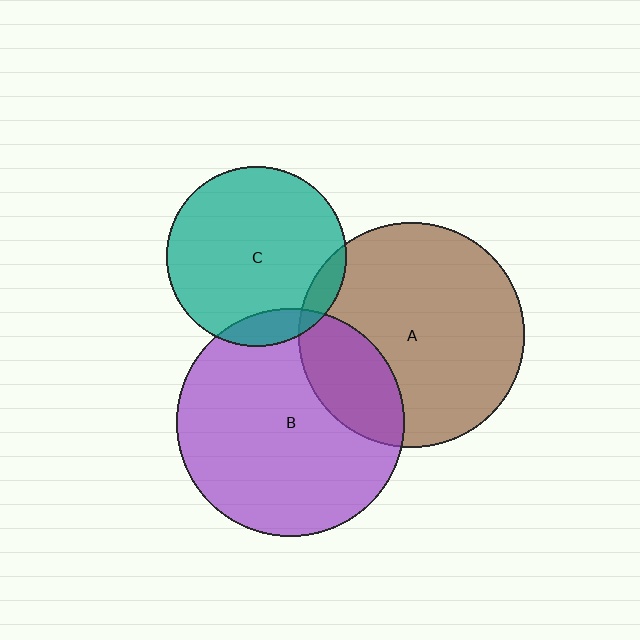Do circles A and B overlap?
Yes.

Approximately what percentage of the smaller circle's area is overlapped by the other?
Approximately 25%.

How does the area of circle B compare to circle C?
Approximately 1.6 times.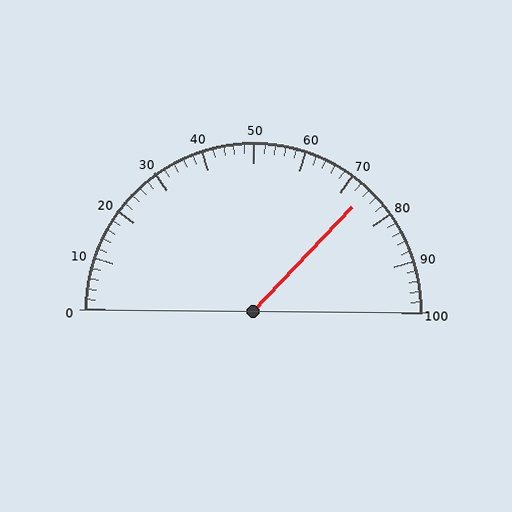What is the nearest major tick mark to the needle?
The nearest major tick mark is 70.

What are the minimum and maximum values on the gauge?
The gauge ranges from 0 to 100.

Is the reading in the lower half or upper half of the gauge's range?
The reading is in the upper half of the range (0 to 100).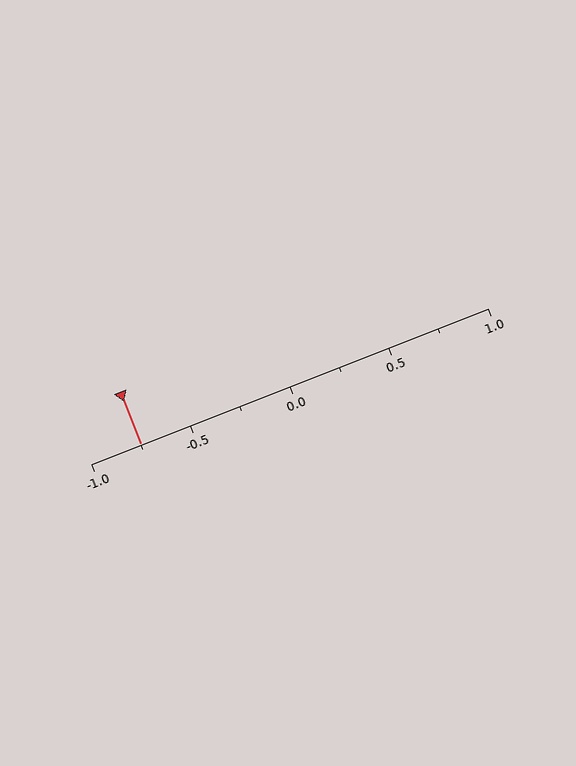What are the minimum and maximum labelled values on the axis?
The axis runs from -1.0 to 1.0.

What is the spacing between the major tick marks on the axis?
The major ticks are spaced 0.5 apart.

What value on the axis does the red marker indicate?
The marker indicates approximately -0.75.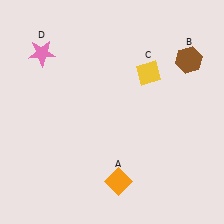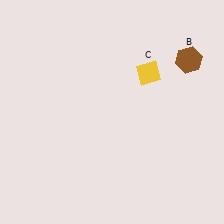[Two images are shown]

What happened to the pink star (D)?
The pink star (D) was removed in Image 2. It was in the top-left area of Image 1.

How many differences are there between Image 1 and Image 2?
There are 2 differences between the two images.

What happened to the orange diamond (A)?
The orange diamond (A) was removed in Image 2. It was in the bottom-right area of Image 1.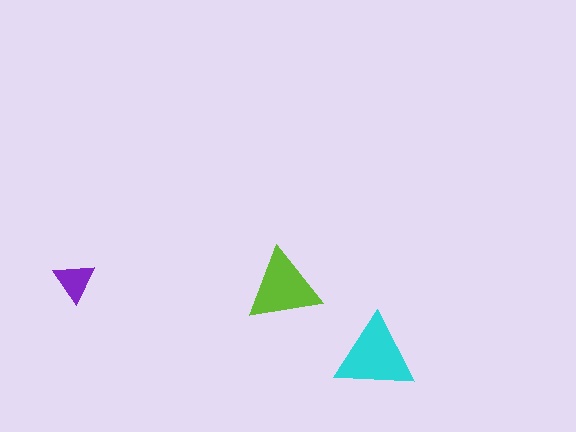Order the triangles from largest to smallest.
the cyan one, the lime one, the purple one.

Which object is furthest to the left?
The purple triangle is leftmost.